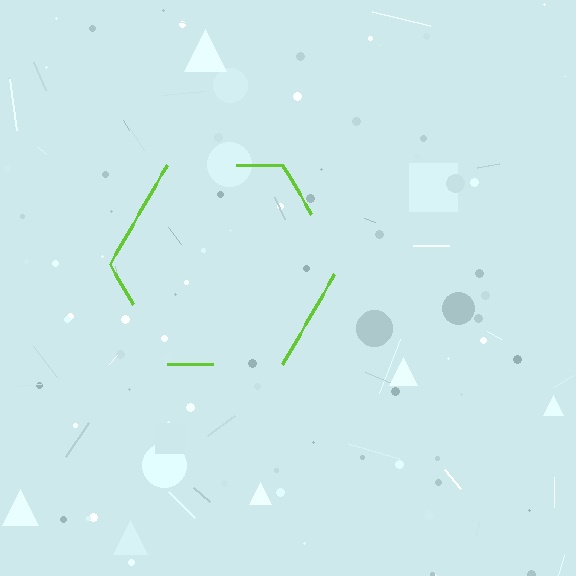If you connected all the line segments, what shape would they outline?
They would outline a hexagon.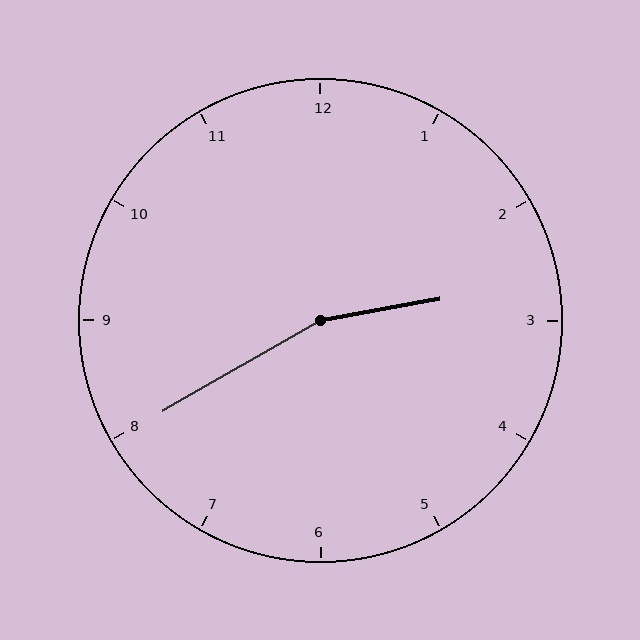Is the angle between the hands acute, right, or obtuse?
It is obtuse.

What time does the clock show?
2:40.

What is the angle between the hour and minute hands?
Approximately 160 degrees.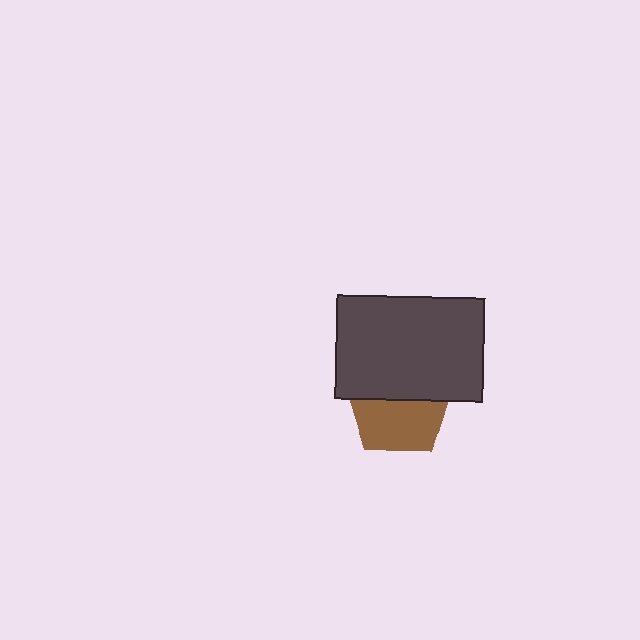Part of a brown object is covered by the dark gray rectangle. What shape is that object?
It is a pentagon.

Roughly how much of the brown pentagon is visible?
About half of it is visible (roughly 53%).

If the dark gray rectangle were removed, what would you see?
You would see the complete brown pentagon.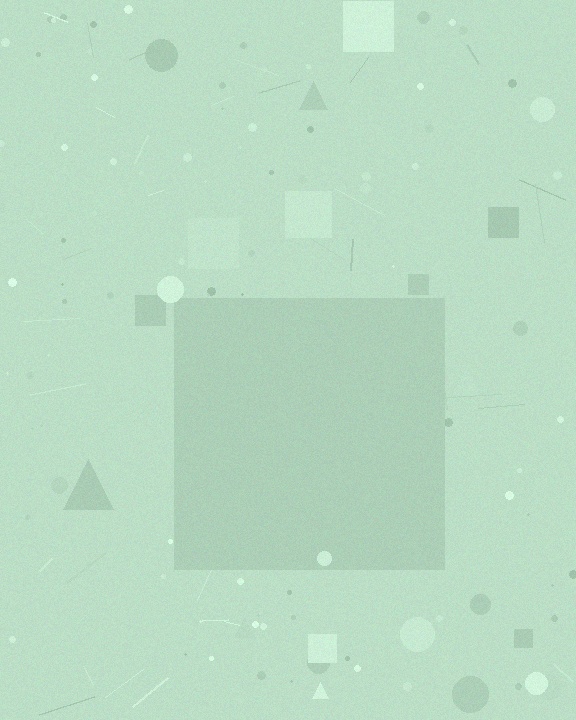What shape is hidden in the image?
A square is hidden in the image.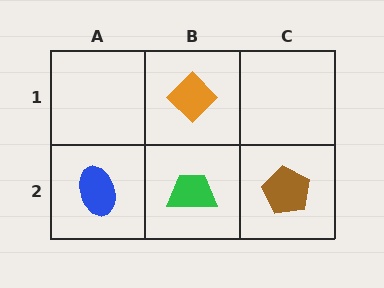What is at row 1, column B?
An orange diamond.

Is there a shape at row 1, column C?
No, that cell is empty.